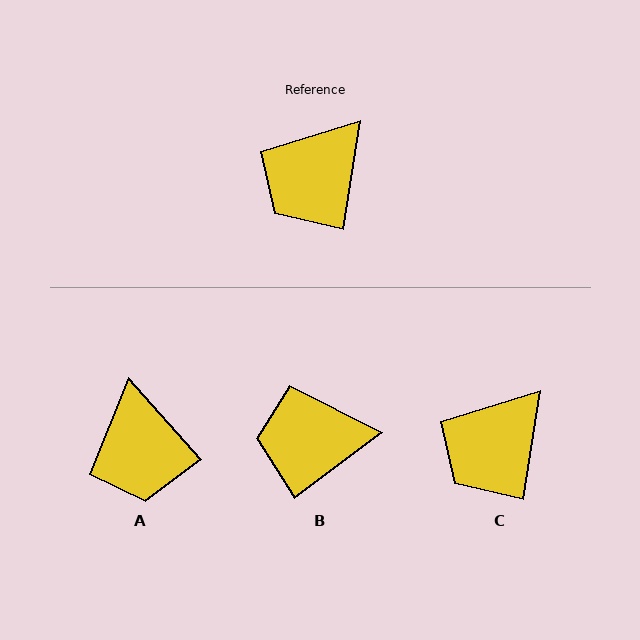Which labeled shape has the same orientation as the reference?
C.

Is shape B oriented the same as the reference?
No, it is off by about 44 degrees.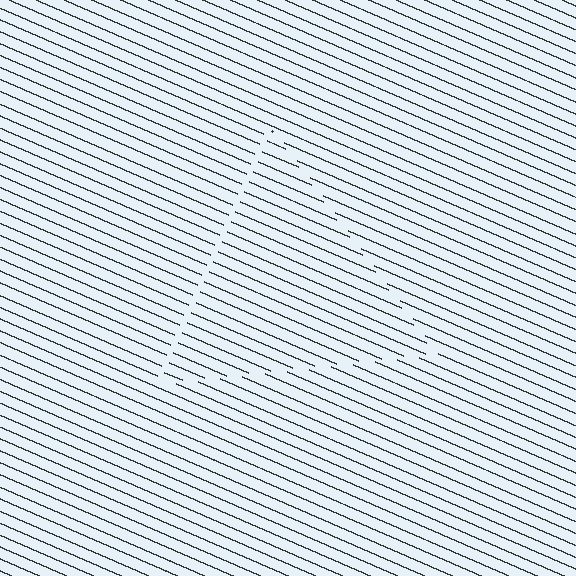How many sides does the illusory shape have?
3 sides — the line-ends trace a triangle.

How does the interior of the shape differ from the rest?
The interior of the shape contains the same grating, shifted by half a period — the contour is defined by the phase discontinuity where line-ends from the inner and outer gratings abut.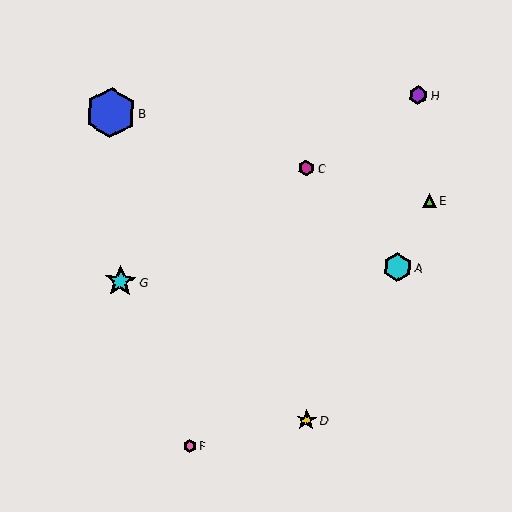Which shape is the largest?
The blue hexagon (labeled B) is the largest.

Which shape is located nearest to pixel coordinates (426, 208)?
The lime triangle (labeled E) at (430, 200) is nearest to that location.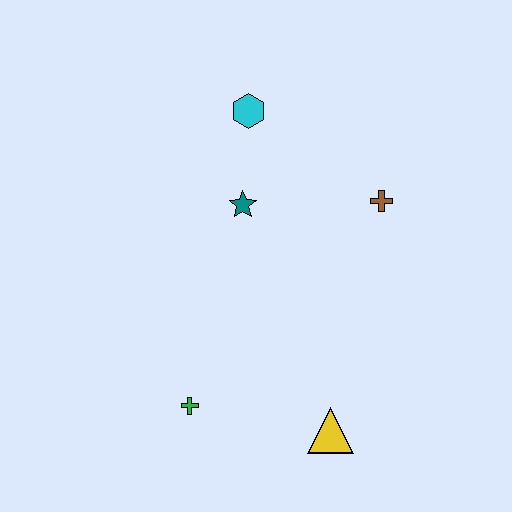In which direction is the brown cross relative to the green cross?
The brown cross is above the green cross.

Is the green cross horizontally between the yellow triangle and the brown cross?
No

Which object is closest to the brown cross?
The teal star is closest to the brown cross.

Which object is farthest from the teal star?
The yellow triangle is farthest from the teal star.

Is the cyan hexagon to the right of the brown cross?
No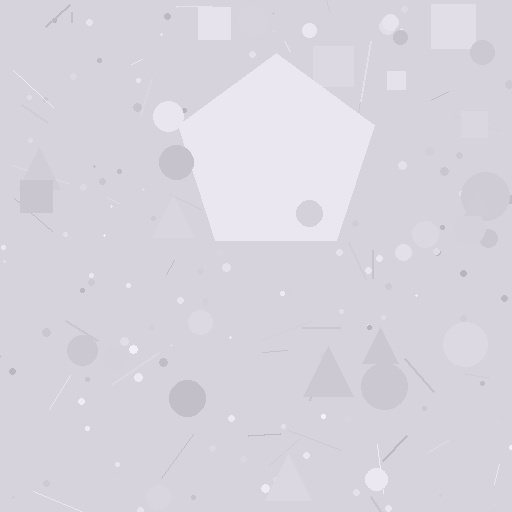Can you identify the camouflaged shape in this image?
The camouflaged shape is a pentagon.